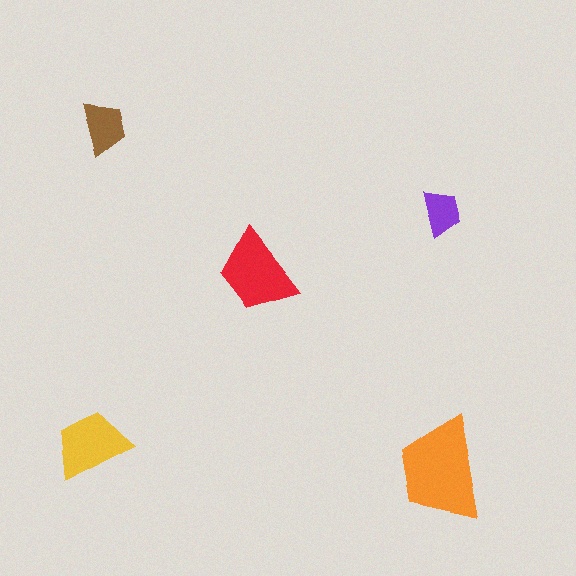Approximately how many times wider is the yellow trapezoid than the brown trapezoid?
About 1.5 times wider.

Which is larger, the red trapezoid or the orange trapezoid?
The orange one.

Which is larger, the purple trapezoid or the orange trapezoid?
The orange one.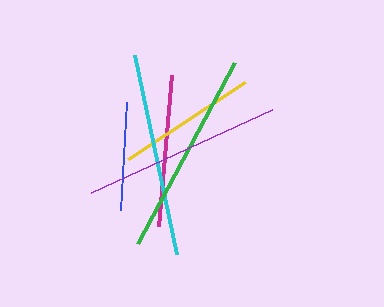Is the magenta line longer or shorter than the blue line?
The magenta line is longer than the blue line.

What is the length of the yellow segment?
The yellow segment is approximately 141 pixels long.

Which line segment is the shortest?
The blue line is the shortest at approximately 108 pixels.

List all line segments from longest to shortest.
From longest to shortest: green, cyan, purple, magenta, yellow, blue.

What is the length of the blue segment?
The blue segment is approximately 108 pixels long.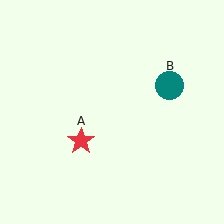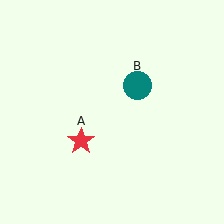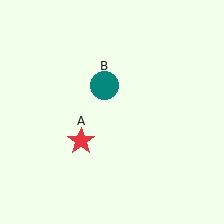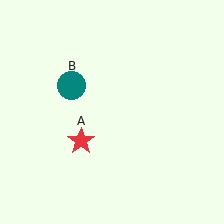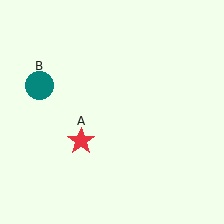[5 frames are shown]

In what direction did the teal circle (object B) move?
The teal circle (object B) moved left.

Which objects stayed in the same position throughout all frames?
Red star (object A) remained stationary.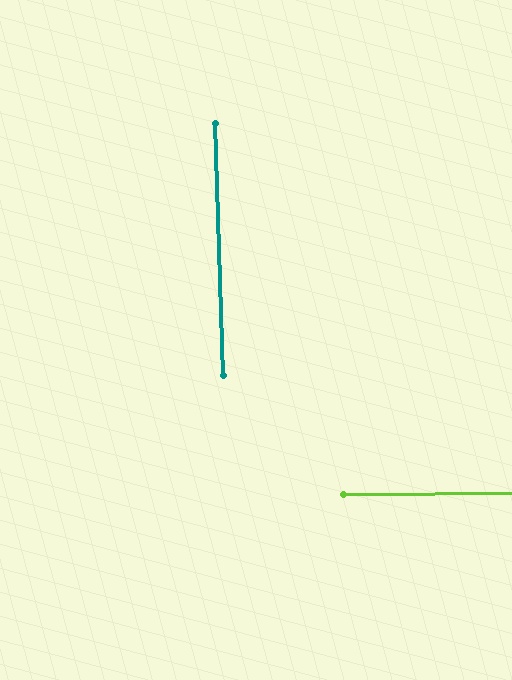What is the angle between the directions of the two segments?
Approximately 89 degrees.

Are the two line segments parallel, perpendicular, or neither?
Perpendicular — they meet at approximately 89°.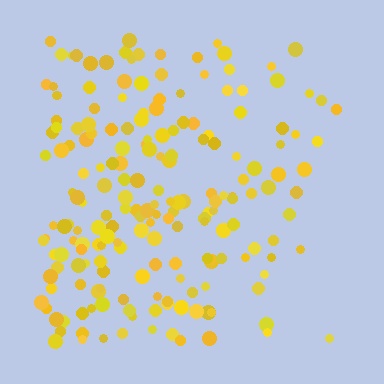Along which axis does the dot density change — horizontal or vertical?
Horizontal.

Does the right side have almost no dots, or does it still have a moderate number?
Still a moderate number, just noticeably fewer than the left.